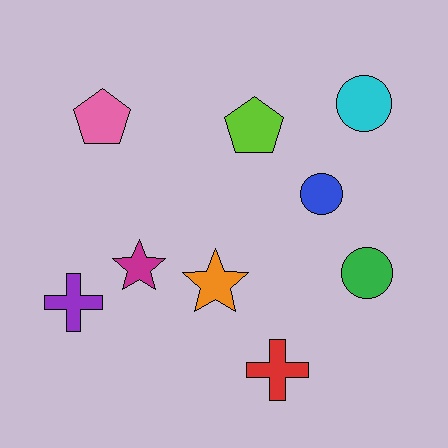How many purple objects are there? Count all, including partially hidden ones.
There is 1 purple object.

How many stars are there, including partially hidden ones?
There are 2 stars.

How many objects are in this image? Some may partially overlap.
There are 9 objects.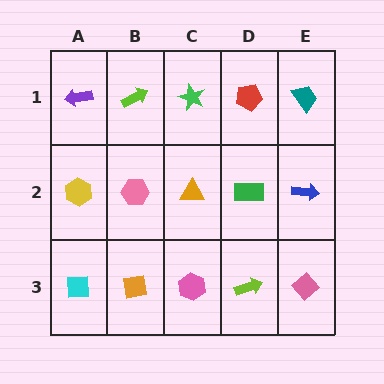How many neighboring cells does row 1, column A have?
2.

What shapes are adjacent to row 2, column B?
A lime arrow (row 1, column B), an orange square (row 3, column B), a yellow hexagon (row 2, column A), an orange triangle (row 2, column C).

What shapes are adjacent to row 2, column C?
A green star (row 1, column C), a pink hexagon (row 3, column C), a pink hexagon (row 2, column B), a green rectangle (row 2, column D).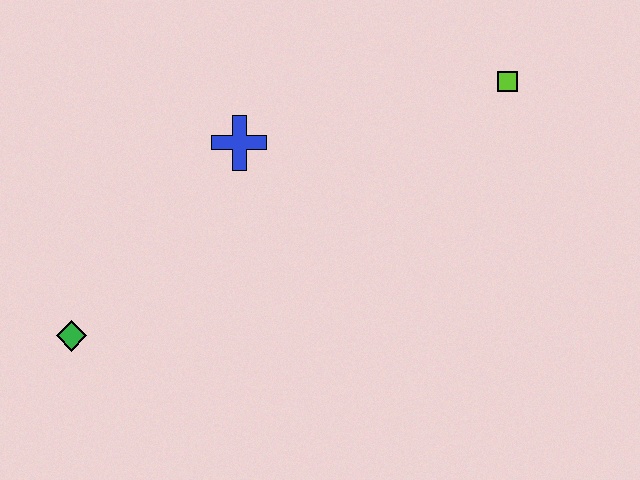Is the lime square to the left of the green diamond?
No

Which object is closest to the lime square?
The blue cross is closest to the lime square.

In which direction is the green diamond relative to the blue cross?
The green diamond is below the blue cross.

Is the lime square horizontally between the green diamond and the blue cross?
No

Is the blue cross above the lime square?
No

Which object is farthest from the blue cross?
The lime square is farthest from the blue cross.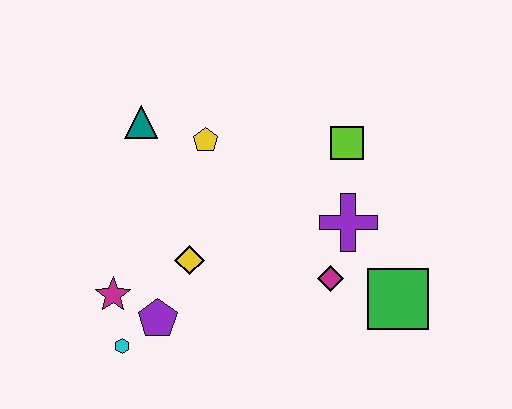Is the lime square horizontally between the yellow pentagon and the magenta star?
No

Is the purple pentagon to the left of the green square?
Yes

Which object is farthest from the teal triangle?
The green square is farthest from the teal triangle.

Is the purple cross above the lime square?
No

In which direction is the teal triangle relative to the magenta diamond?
The teal triangle is to the left of the magenta diamond.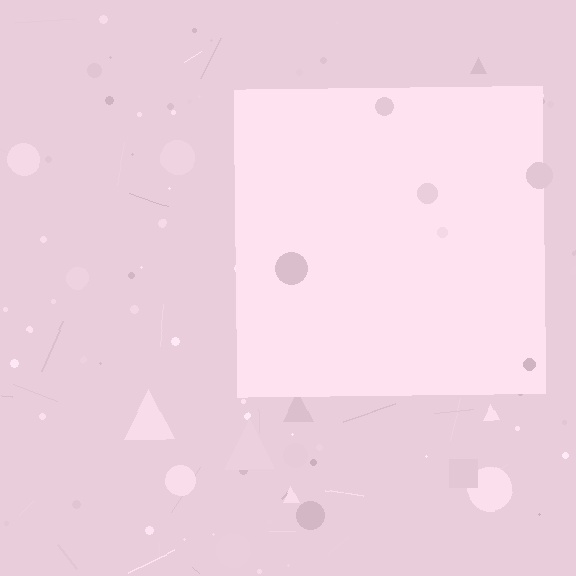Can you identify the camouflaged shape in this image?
The camouflaged shape is a square.